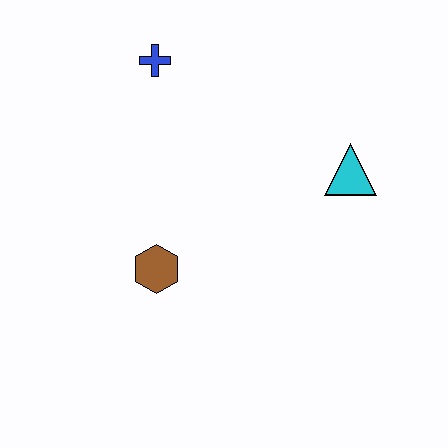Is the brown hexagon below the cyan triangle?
Yes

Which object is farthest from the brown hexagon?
The cyan triangle is farthest from the brown hexagon.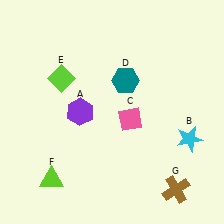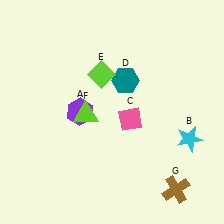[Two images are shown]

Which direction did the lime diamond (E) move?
The lime diamond (E) moved right.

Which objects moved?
The objects that moved are: the lime diamond (E), the lime triangle (F).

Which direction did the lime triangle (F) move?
The lime triangle (F) moved up.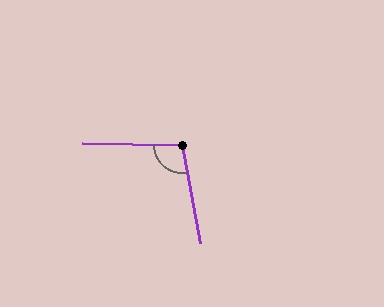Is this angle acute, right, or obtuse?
It is obtuse.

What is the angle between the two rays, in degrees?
Approximately 102 degrees.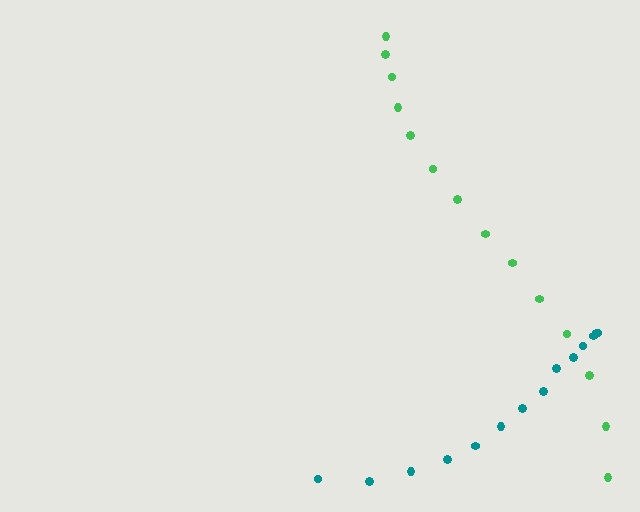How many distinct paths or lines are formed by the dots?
There are 2 distinct paths.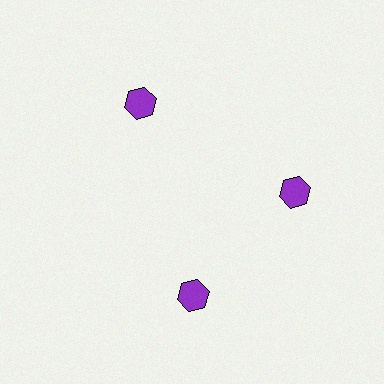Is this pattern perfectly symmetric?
No. The 3 purple hexagons are arranged in a ring, but one element near the 7 o'clock position is rotated out of alignment along the ring, breaking the 3-fold rotational symmetry.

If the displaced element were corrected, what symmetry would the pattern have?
It would have 3-fold rotational symmetry — the pattern would map onto itself every 120 degrees.